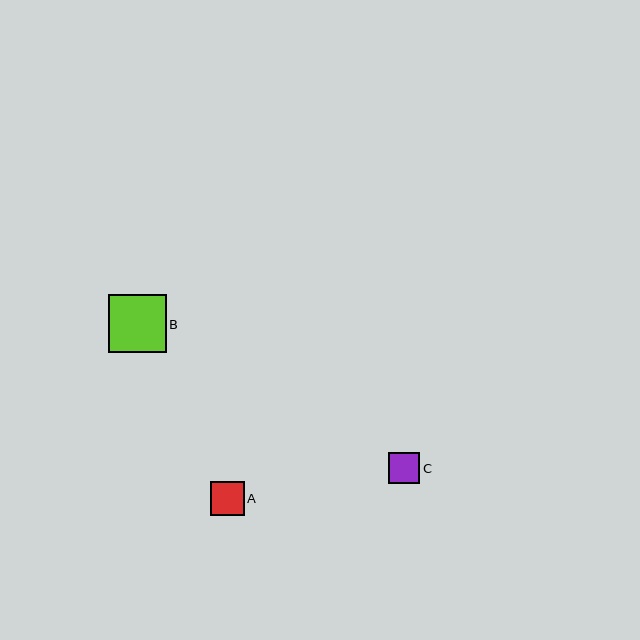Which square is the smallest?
Square C is the smallest with a size of approximately 31 pixels.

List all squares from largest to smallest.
From largest to smallest: B, A, C.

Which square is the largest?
Square B is the largest with a size of approximately 58 pixels.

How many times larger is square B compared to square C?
Square B is approximately 1.9 times the size of square C.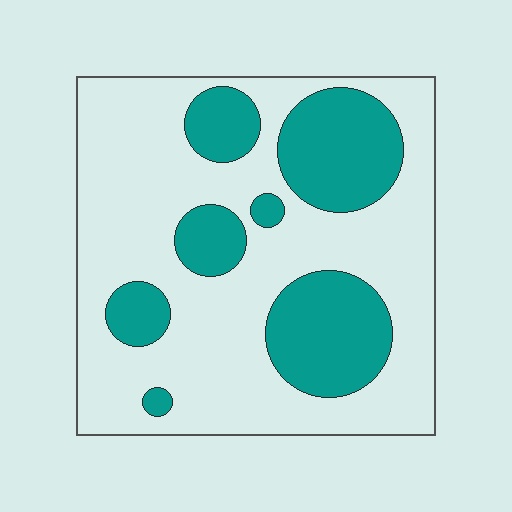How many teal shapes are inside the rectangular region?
7.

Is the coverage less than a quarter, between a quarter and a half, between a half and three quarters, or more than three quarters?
Between a quarter and a half.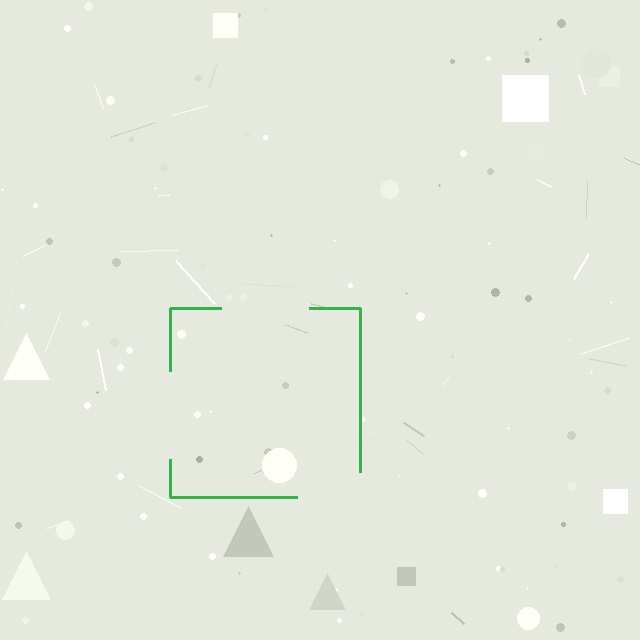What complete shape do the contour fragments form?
The contour fragments form a square.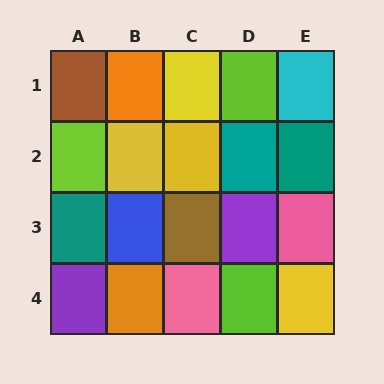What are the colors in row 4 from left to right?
Purple, orange, pink, lime, yellow.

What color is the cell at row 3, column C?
Brown.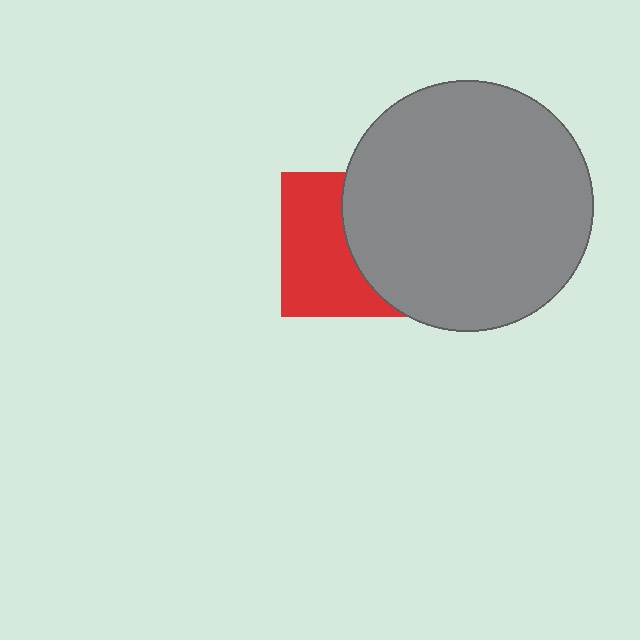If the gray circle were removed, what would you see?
You would see the complete red square.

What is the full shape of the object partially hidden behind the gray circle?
The partially hidden object is a red square.